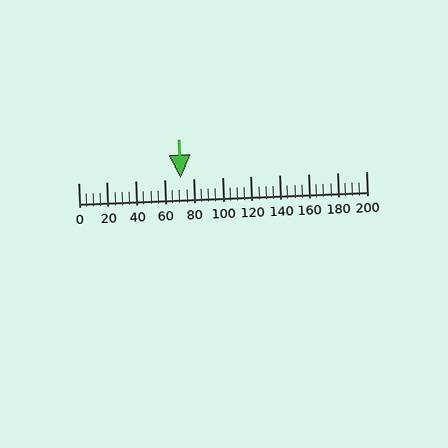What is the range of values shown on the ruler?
The ruler shows values from 0 to 200.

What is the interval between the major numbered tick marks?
The major tick marks are spaced 20 units apart.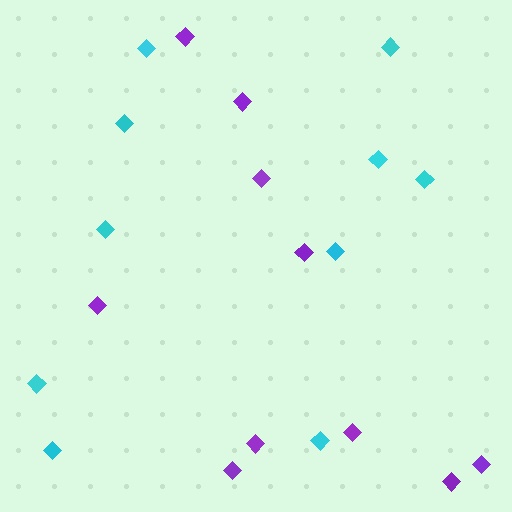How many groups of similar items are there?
There are 2 groups: one group of purple diamonds (10) and one group of cyan diamonds (10).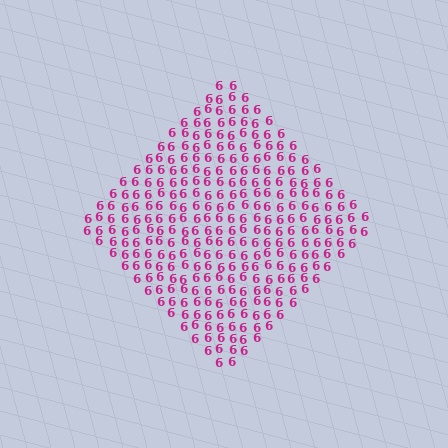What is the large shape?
The large shape is a diamond.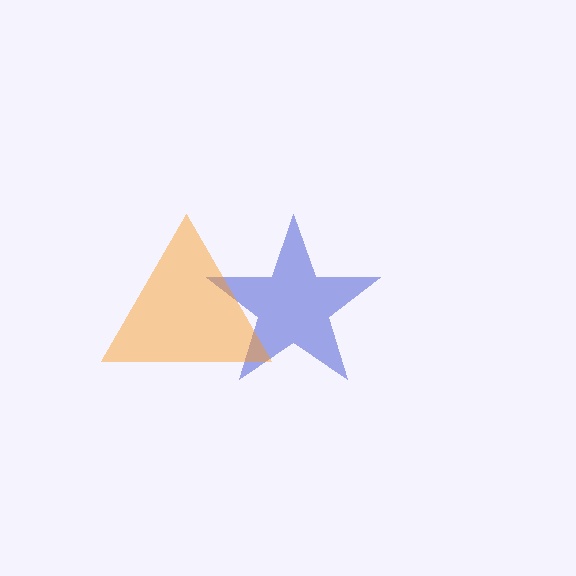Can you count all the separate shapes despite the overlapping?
Yes, there are 2 separate shapes.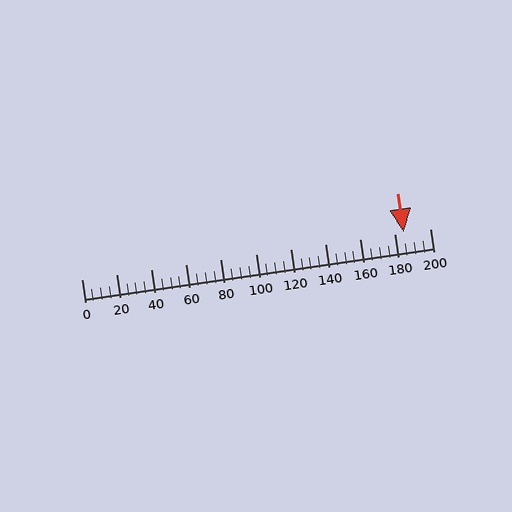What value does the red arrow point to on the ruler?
The red arrow points to approximately 185.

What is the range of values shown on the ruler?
The ruler shows values from 0 to 200.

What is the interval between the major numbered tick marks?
The major tick marks are spaced 20 units apart.